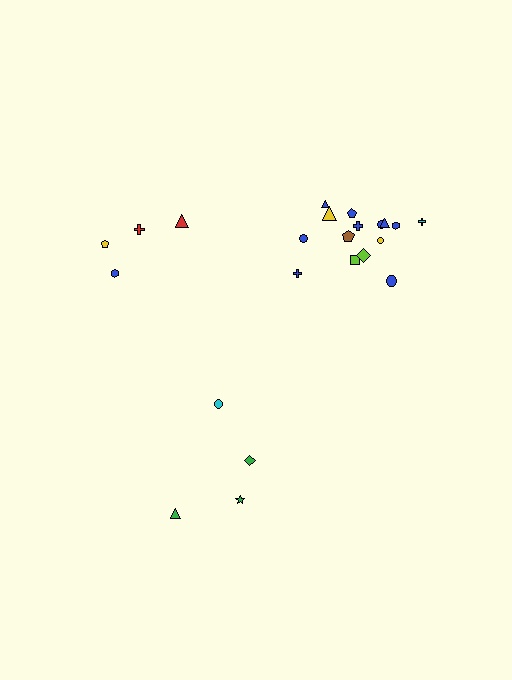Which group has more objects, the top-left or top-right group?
The top-right group.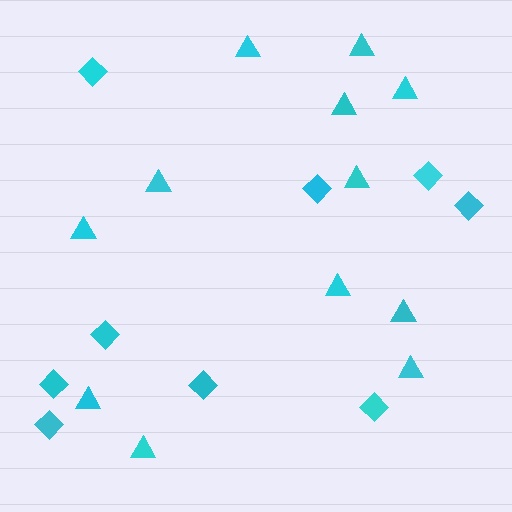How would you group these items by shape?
There are 2 groups: one group of triangles (12) and one group of diamonds (9).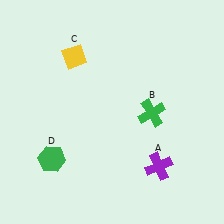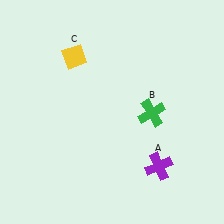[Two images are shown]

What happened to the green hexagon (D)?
The green hexagon (D) was removed in Image 2. It was in the bottom-left area of Image 1.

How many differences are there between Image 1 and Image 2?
There is 1 difference between the two images.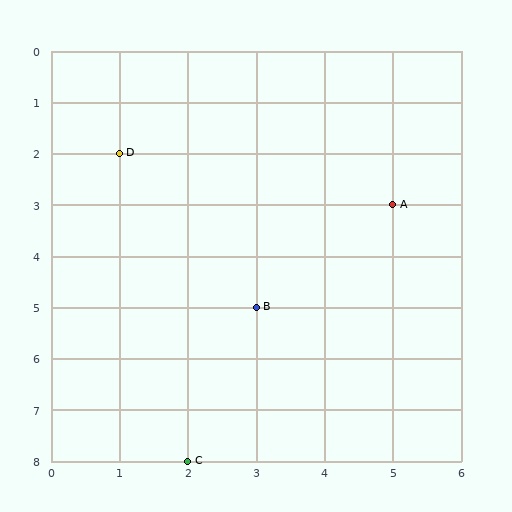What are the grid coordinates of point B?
Point B is at grid coordinates (3, 5).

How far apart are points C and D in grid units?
Points C and D are 1 column and 6 rows apart (about 6.1 grid units diagonally).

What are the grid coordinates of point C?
Point C is at grid coordinates (2, 8).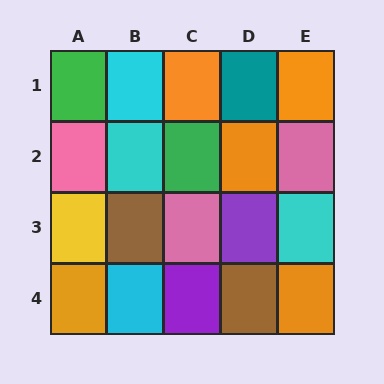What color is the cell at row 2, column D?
Orange.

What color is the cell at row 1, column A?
Green.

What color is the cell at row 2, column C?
Green.